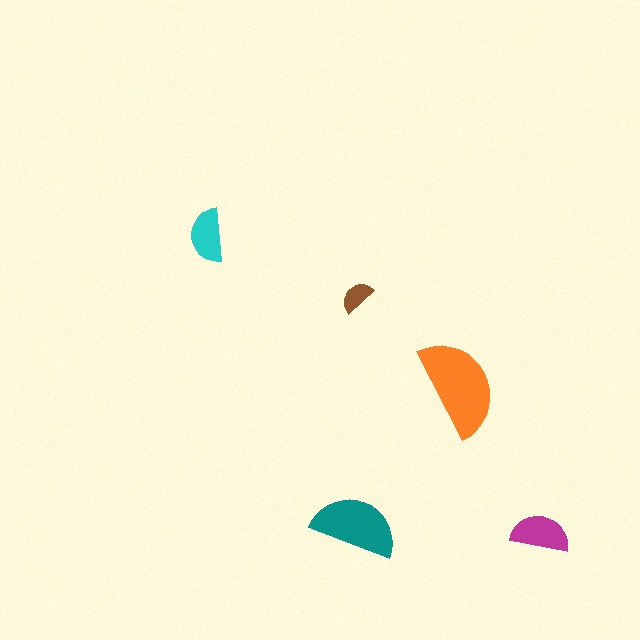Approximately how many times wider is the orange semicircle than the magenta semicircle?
About 1.5 times wider.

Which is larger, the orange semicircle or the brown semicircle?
The orange one.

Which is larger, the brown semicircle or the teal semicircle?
The teal one.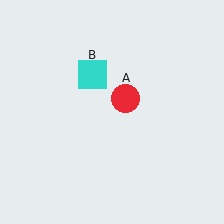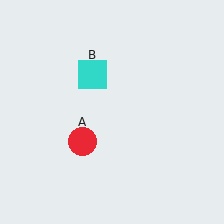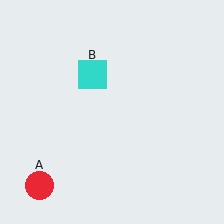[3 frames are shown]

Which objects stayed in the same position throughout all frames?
Cyan square (object B) remained stationary.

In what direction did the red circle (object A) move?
The red circle (object A) moved down and to the left.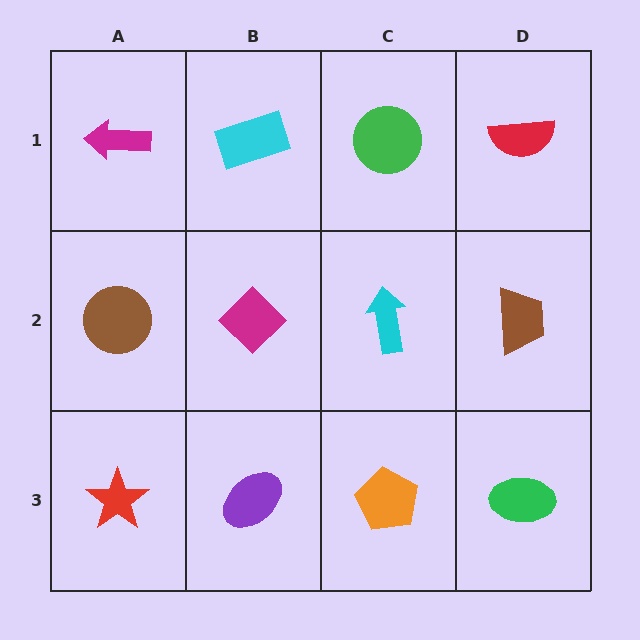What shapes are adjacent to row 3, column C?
A cyan arrow (row 2, column C), a purple ellipse (row 3, column B), a green ellipse (row 3, column D).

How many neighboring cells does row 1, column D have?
2.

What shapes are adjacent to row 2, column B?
A cyan rectangle (row 1, column B), a purple ellipse (row 3, column B), a brown circle (row 2, column A), a cyan arrow (row 2, column C).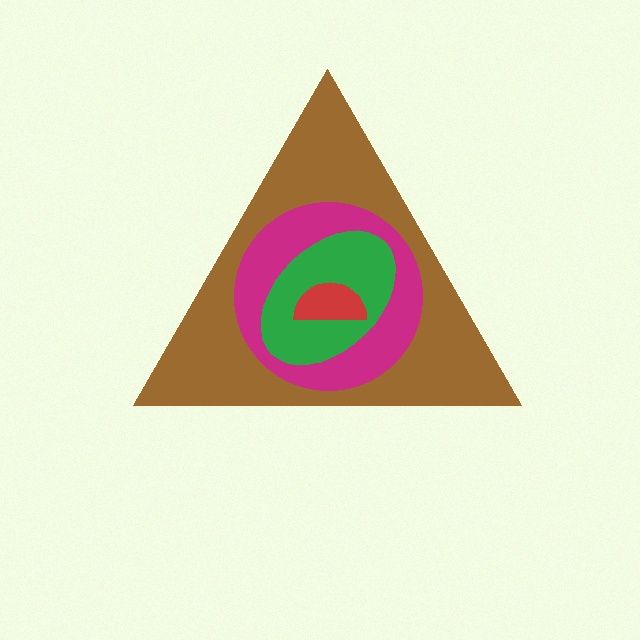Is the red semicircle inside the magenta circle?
Yes.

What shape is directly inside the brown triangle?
The magenta circle.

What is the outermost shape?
The brown triangle.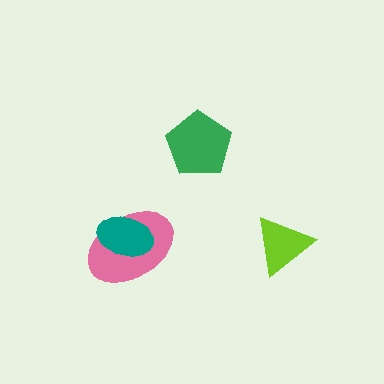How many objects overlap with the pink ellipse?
1 object overlaps with the pink ellipse.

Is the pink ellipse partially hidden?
Yes, it is partially covered by another shape.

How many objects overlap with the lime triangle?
0 objects overlap with the lime triangle.